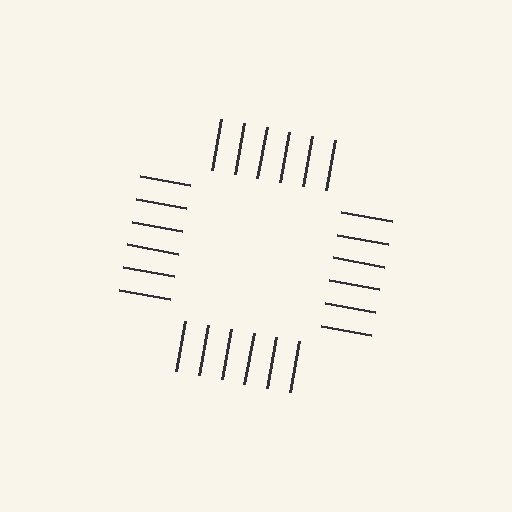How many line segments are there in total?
24 — 6 along each of the 4 edges.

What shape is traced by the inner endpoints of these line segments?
An illusory square — the line segments terminate on its edges but no continuous stroke is drawn.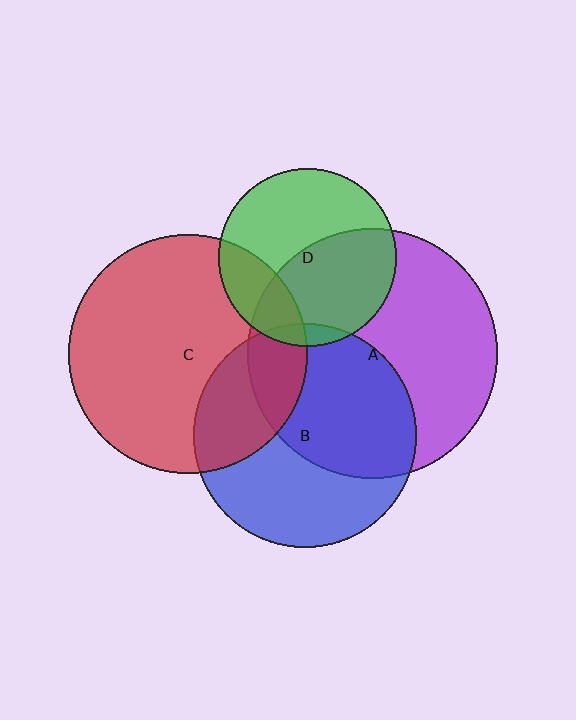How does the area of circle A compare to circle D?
Approximately 2.0 times.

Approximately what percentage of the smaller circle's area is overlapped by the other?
Approximately 15%.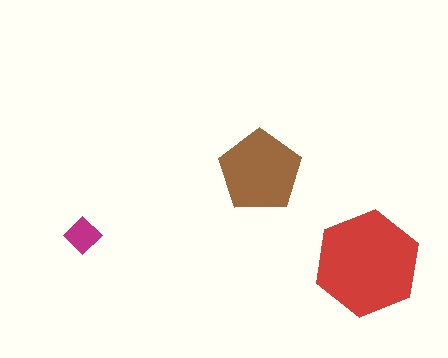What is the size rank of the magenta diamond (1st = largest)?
3rd.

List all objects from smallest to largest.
The magenta diamond, the brown pentagon, the red hexagon.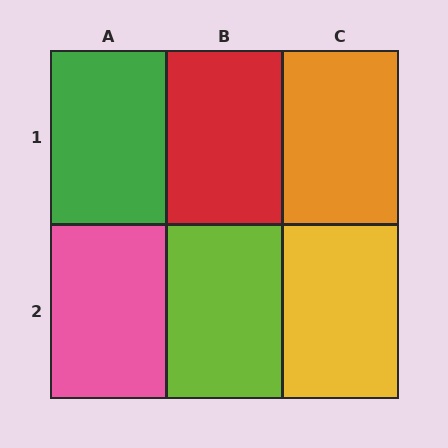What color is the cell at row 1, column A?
Green.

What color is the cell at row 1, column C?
Orange.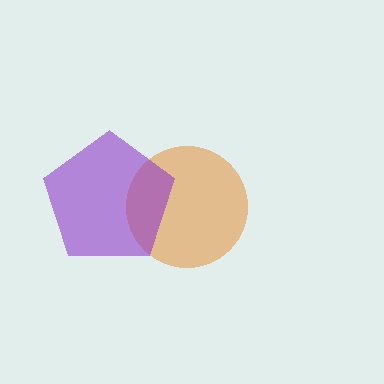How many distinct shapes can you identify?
There are 2 distinct shapes: an orange circle, a purple pentagon.